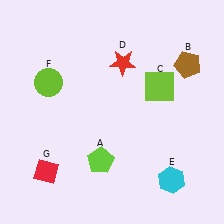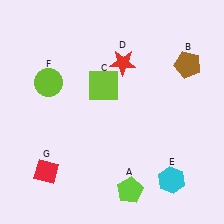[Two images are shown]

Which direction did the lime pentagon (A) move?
The lime pentagon (A) moved right.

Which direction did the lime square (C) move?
The lime square (C) moved left.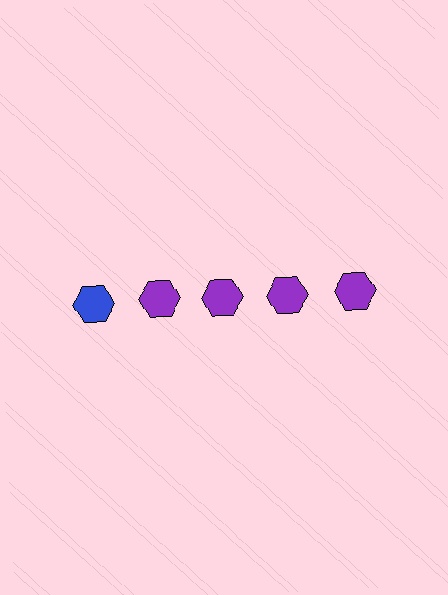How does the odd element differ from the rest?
It has a different color: blue instead of purple.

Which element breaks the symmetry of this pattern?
The blue hexagon in the top row, leftmost column breaks the symmetry. All other shapes are purple hexagons.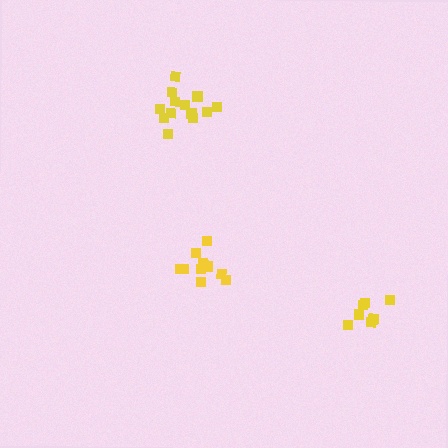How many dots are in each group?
Group 1: 14 dots, Group 2: 8 dots, Group 3: 11 dots (33 total).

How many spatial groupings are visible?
There are 3 spatial groupings.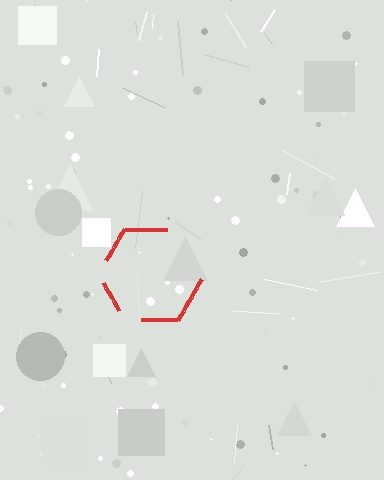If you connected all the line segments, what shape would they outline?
They would outline a hexagon.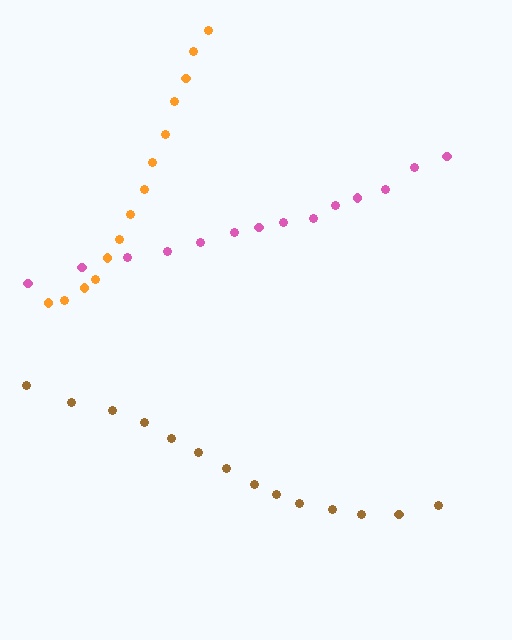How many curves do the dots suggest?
There are 3 distinct paths.